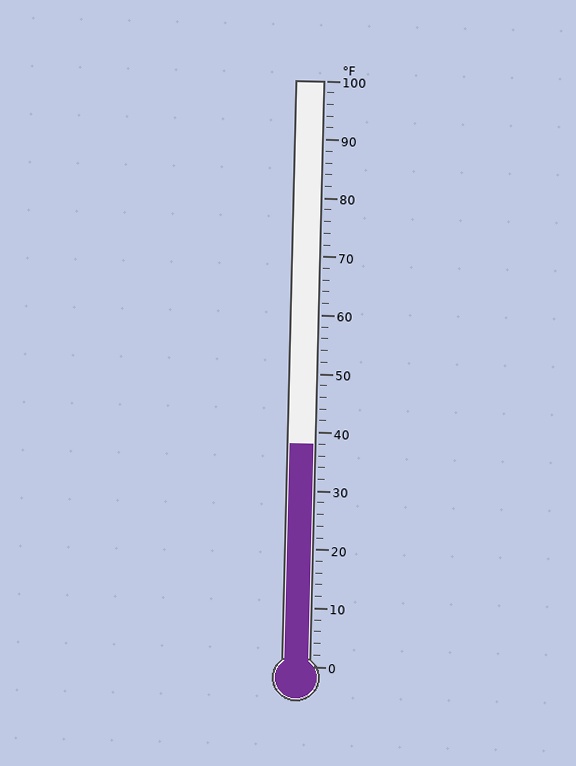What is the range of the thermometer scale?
The thermometer scale ranges from 0°F to 100°F.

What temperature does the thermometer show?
The thermometer shows approximately 38°F.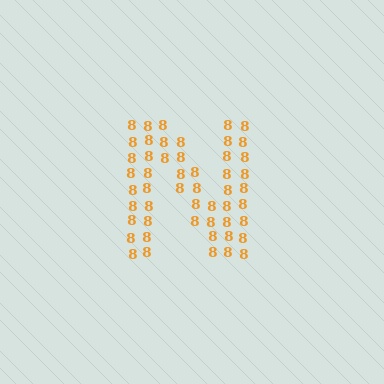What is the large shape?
The large shape is the letter N.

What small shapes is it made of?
It is made of small digit 8's.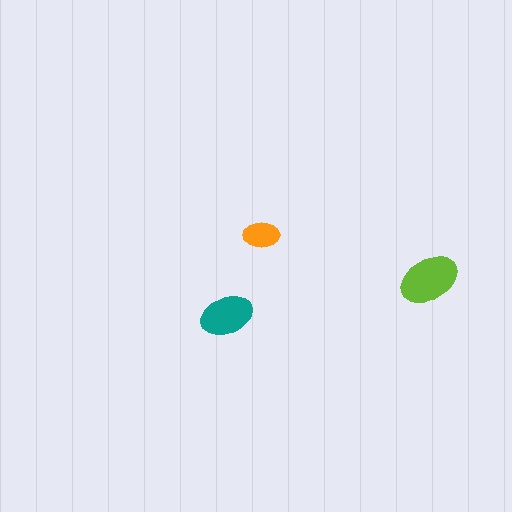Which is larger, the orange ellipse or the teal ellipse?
The teal one.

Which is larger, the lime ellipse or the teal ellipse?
The lime one.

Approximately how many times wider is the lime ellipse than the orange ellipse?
About 1.5 times wider.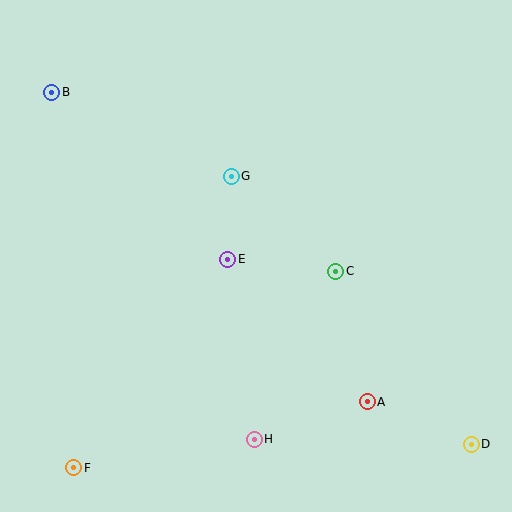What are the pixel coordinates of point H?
Point H is at (254, 439).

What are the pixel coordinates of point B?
Point B is at (52, 92).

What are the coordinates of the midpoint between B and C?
The midpoint between B and C is at (194, 182).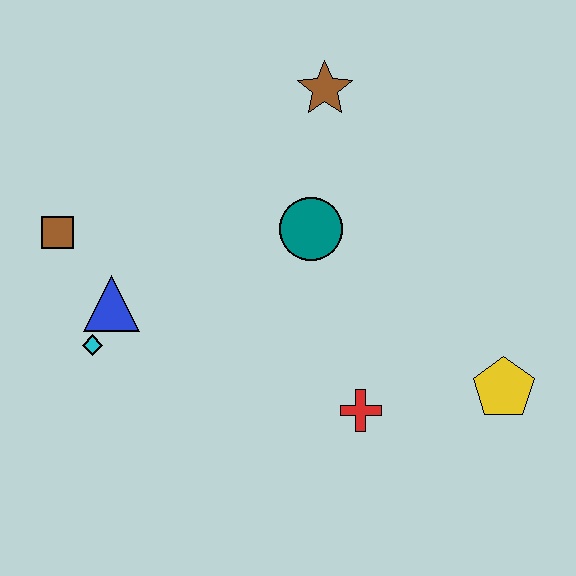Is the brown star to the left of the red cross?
Yes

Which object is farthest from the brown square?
The yellow pentagon is farthest from the brown square.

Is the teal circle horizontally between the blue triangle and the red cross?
Yes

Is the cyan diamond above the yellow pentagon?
Yes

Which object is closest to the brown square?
The blue triangle is closest to the brown square.